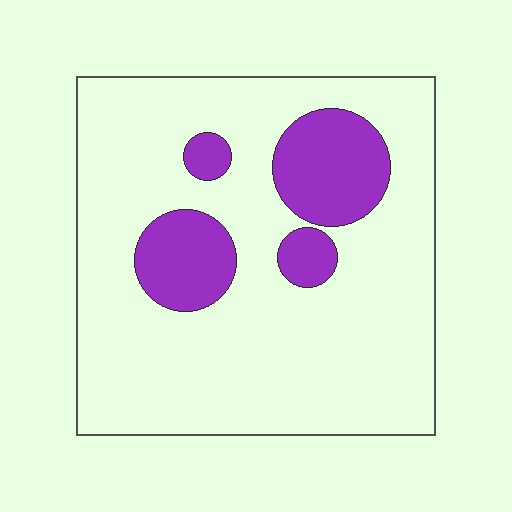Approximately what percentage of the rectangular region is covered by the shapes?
Approximately 20%.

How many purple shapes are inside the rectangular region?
4.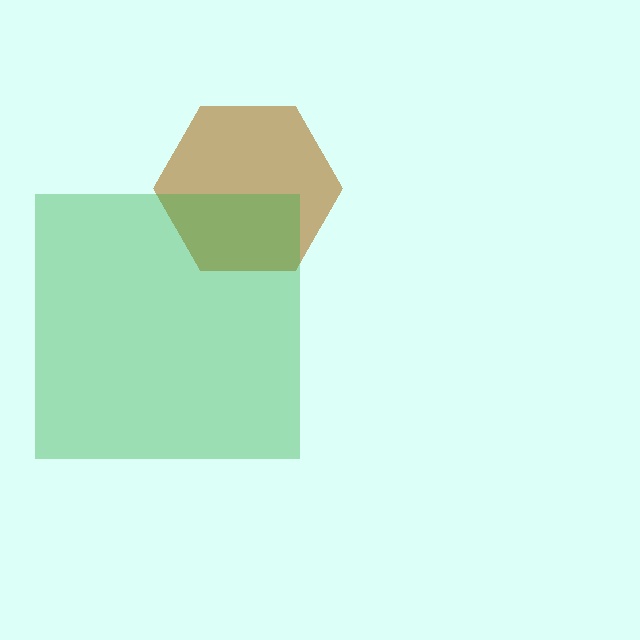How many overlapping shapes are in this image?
There are 2 overlapping shapes in the image.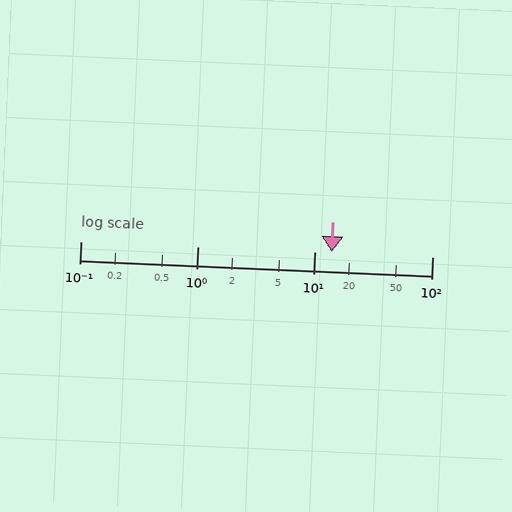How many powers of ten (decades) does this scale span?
The scale spans 3 decades, from 0.1 to 100.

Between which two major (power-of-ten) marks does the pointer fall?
The pointer is between 10 and 100.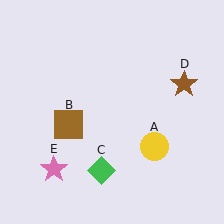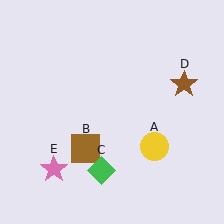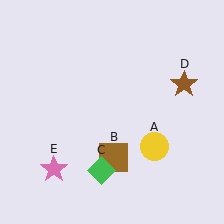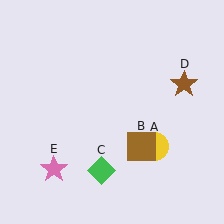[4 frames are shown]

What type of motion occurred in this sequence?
The brown square (object B) rotated counterclockwise around the center of the scene.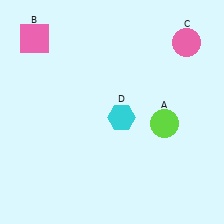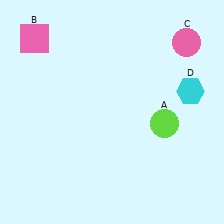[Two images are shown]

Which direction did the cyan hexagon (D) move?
The cyan hexagon (D) moved right.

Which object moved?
The cyan hexagon (D) moved right.